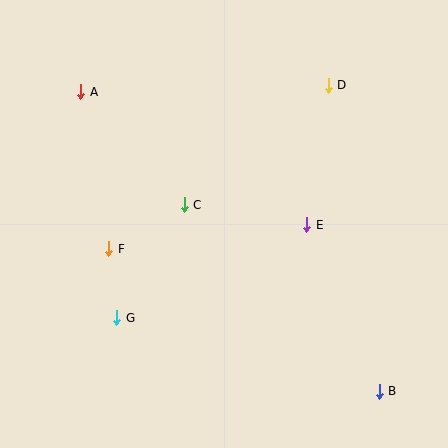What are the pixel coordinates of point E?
Point E is at (307, 225).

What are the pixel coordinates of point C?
Point C is at (184, 205).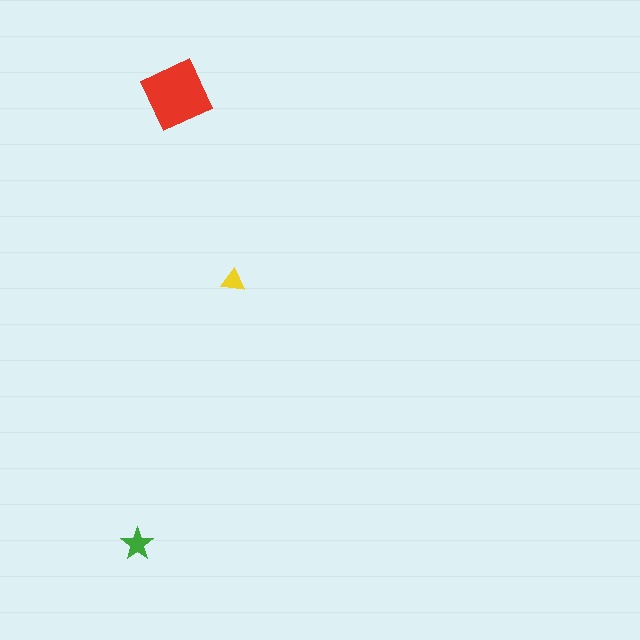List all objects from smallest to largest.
The yellow triangle, the green star, the red square.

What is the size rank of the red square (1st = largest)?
1st.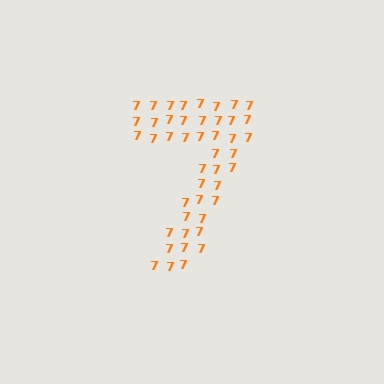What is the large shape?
The large shape is the digit 7.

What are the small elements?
The small elements are digit 7's.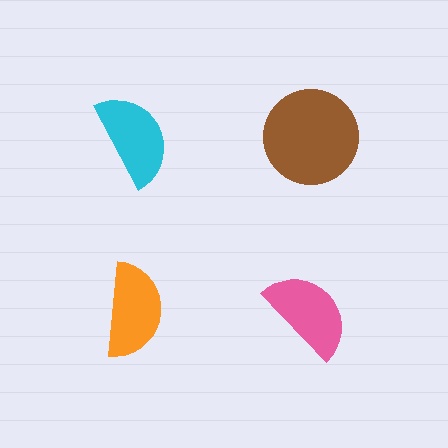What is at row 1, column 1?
A cyan semicircle.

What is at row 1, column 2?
A brown circle.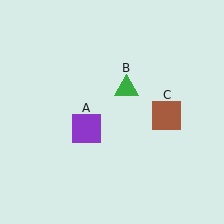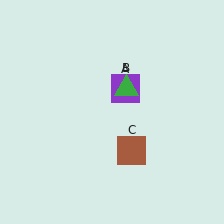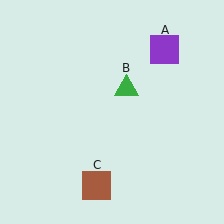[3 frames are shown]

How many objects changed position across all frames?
2 objects changed position: purple square (object A), brown square (object C).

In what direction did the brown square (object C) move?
The brown square (object C) moved down and to the left.